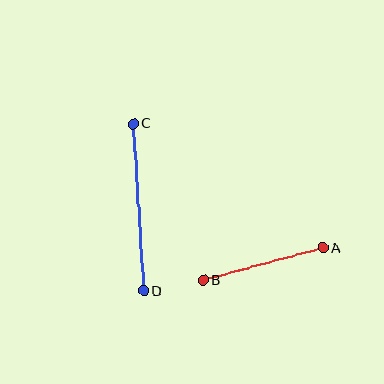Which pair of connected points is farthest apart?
Points C and D are farthest apart.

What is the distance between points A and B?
The distance is approximately 124 pixels.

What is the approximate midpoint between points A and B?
The midpoint is at approximately (263, 264) pixels.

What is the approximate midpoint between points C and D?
The midpoint is at approximately (138, 207) pixels.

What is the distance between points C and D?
The distance is approximately 167 pixels.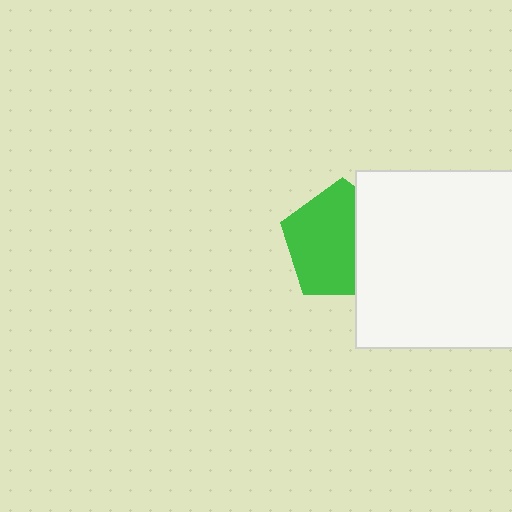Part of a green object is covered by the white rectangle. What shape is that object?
It is a pentagon.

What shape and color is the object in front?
The object in front is a white rectangle.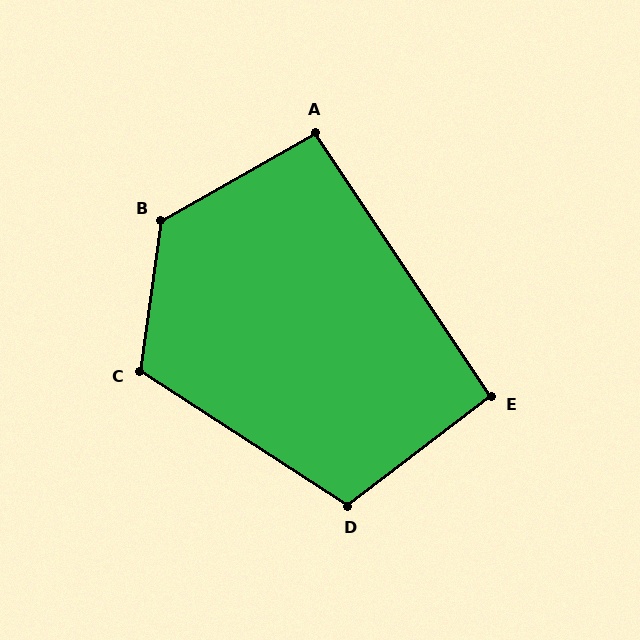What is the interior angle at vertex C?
Approximately 115 degrees (obtuse).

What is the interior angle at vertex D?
Approximately 110 degrees (obtuse).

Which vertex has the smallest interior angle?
E, at approximately 93 degrees.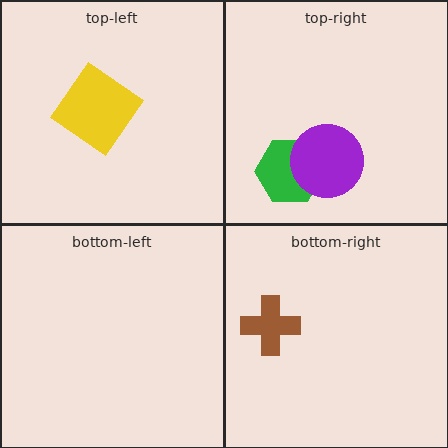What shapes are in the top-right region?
The green hexagon, the purple circle.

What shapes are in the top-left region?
The yellow diamond.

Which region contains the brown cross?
The bottom-right region.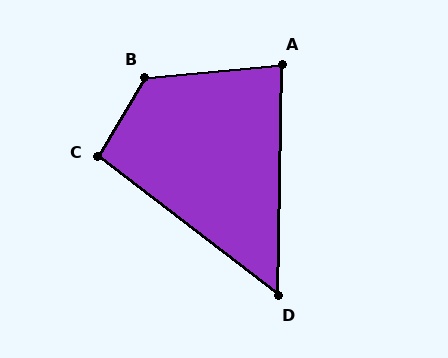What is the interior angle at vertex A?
Approximately 83 degrees (acute).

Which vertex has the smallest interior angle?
D, at approximately 53 degrees.